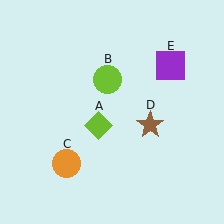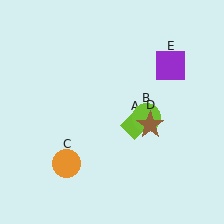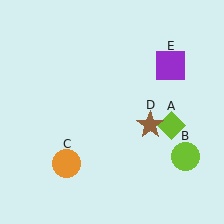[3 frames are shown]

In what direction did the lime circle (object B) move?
The lime circle (object B) moved down and to the right.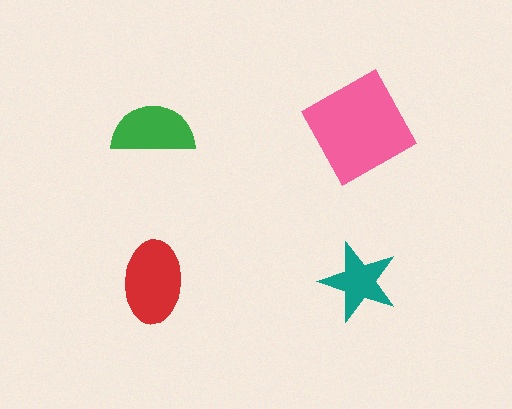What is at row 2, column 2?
A teal star.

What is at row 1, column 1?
A green semicircle.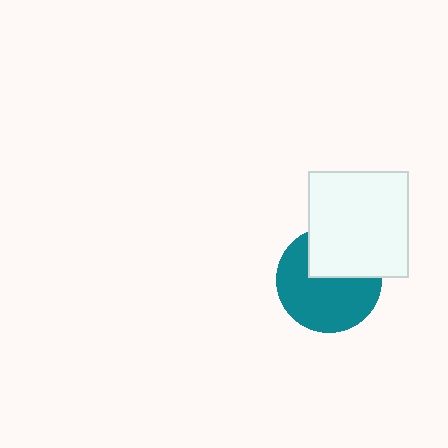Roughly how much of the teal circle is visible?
About half of it is visible (roughly 65%).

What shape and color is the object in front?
The object in front is a white rectangle.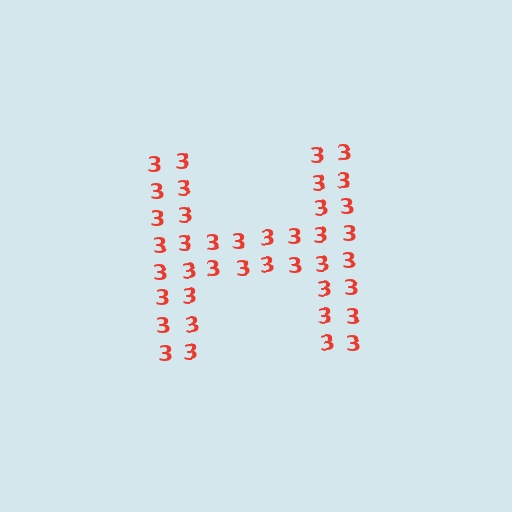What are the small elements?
The small elements are digit 3's.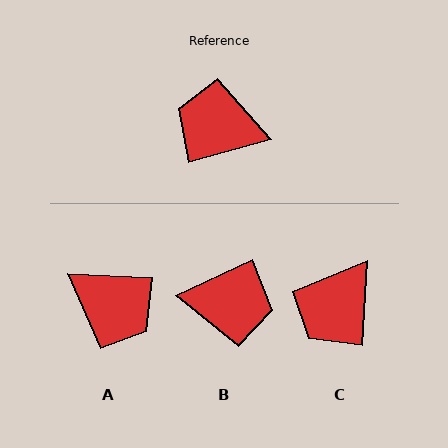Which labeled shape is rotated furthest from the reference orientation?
B, about 170 degrees away.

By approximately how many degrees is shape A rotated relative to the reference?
Approximately 163 degrees counter-clockwise.